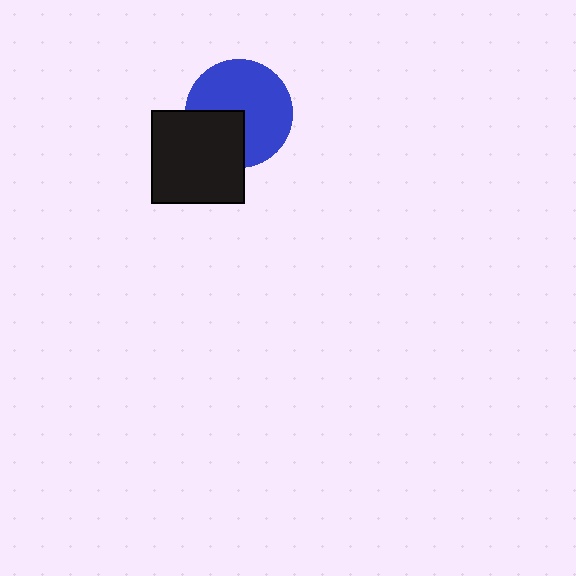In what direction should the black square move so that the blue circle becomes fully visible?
The black square should move toward the lower-left. That is the shortest direction to clear the overlap and leave the blue circle fully visible.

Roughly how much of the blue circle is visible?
Most of it is visible (roughly 69%).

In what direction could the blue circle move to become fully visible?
The blue circle could move toward the upper-right. That would shift it out from behind the black square entirely.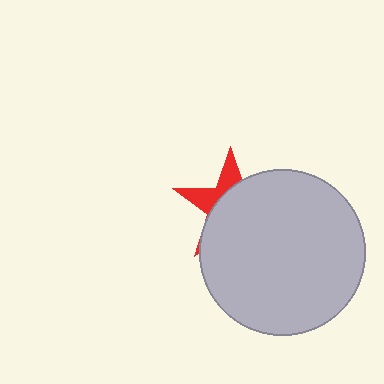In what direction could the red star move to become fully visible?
The red star could move toward the upper-left. That would shift it out from behind the light gray circle entirely.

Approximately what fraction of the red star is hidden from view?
Roughly 69% of the red star is hidden behind the light gray circle.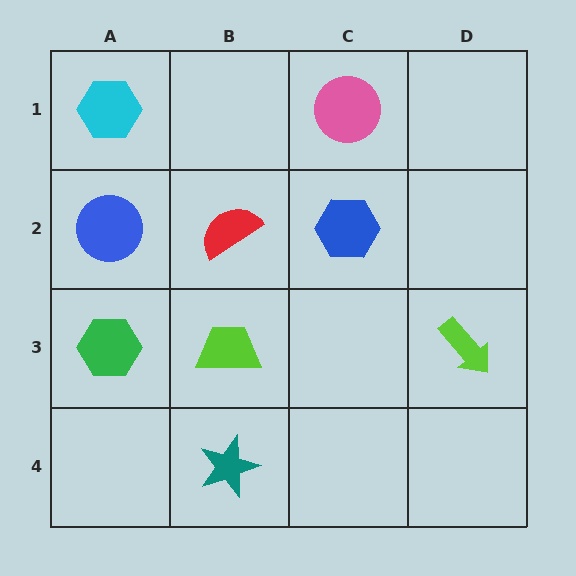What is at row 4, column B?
A teal star.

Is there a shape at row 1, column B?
No, that cell is empty.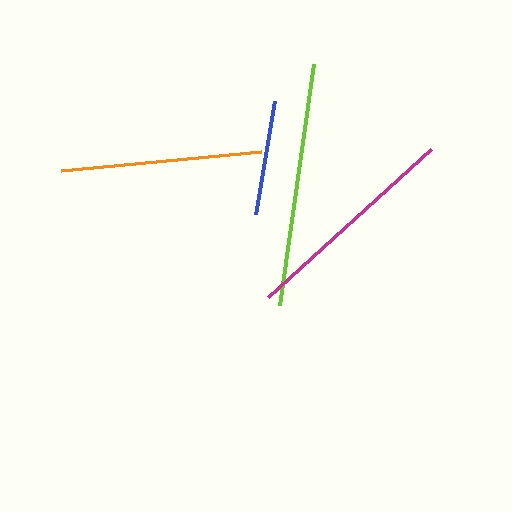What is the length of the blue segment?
The blue segment is approximately 114 pixels long.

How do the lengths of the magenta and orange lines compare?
The magenta and orange lines are approximately the same length.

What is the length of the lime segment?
The lime segment is approximately 243 pixels long.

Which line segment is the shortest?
The blue line is the shortest at approximately 114 pixels.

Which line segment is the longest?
The lime line is the longest at approximately 243 pixels.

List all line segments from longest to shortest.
From longest to shortest: lime, magenta, orange, blue.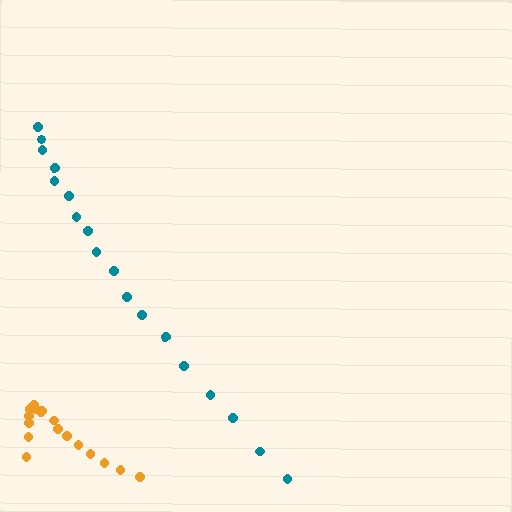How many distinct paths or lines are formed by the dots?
There are 2 distinct paths.